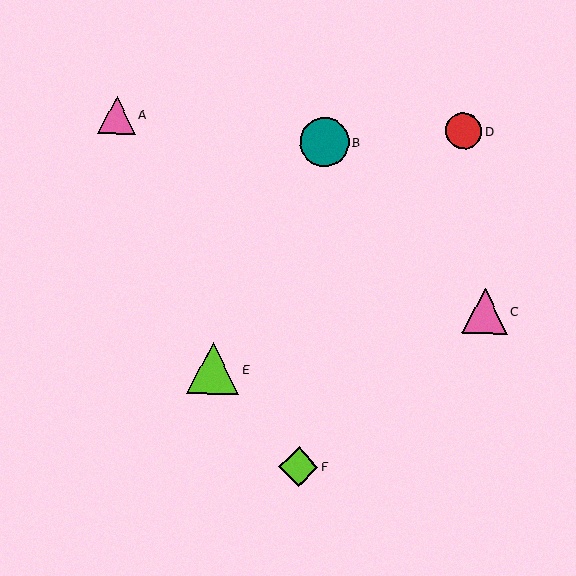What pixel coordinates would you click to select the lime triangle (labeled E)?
Click at (213, 369) to select the lime triangle E.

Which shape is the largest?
The lime triangle (labeled E) is the largest.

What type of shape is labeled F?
Shape F is a lime diamond.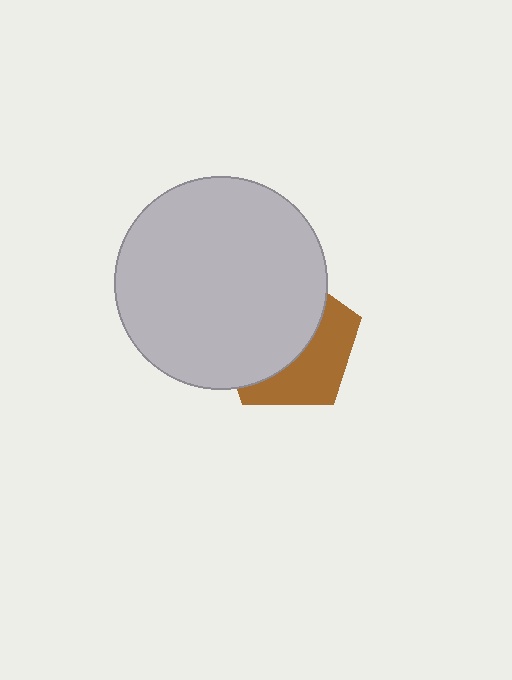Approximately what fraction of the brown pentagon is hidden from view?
Roughly 59% of the brown pentagon is hidden behind the light gray circle.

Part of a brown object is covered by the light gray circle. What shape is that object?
It is a pentagon.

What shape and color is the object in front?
The object in front is a light gray circle.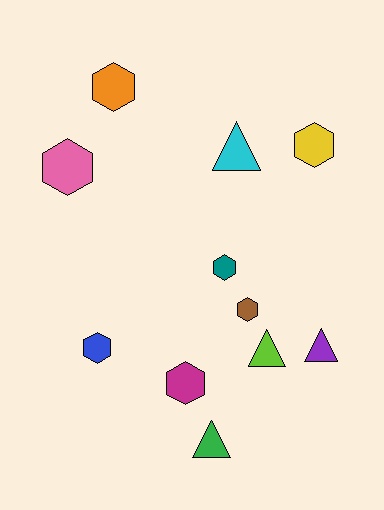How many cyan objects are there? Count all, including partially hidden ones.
There is 1 cyan object.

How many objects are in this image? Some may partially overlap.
There are 11 objects.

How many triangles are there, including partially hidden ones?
There are 4 triangles.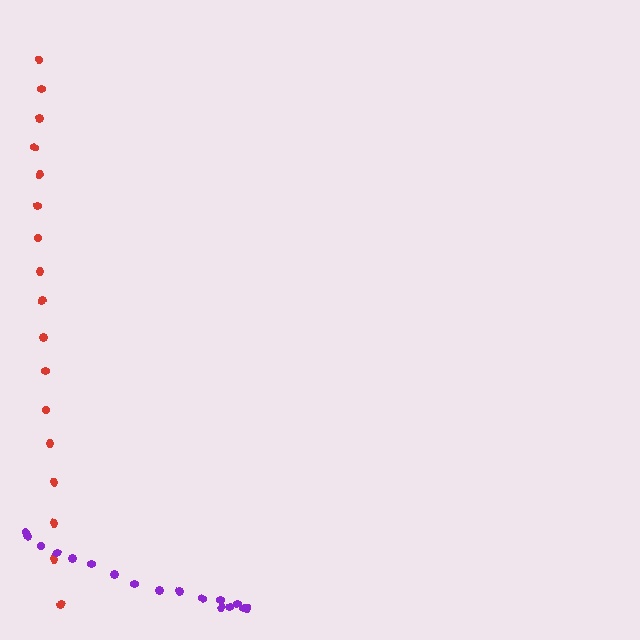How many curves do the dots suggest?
There are 2 distinct paths.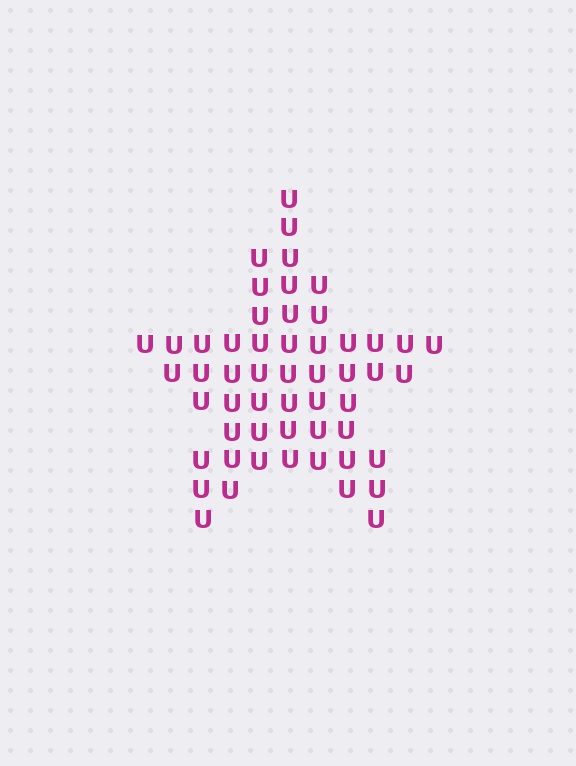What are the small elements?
The small elements are letter U's.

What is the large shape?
The large shape is a star.